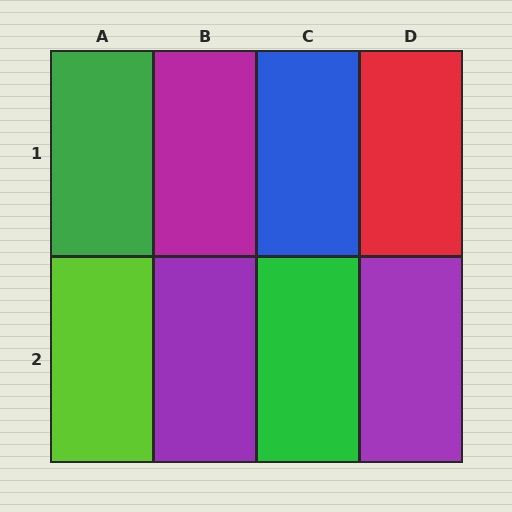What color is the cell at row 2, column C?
Green.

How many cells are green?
2 cells are green.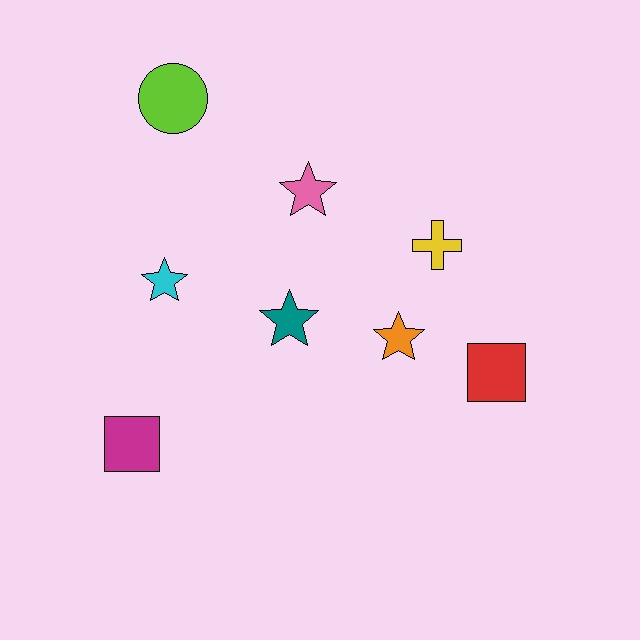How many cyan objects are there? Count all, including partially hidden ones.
There is 1 cyan object.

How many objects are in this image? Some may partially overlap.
There are 8 objects.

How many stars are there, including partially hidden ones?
There are 4 stars.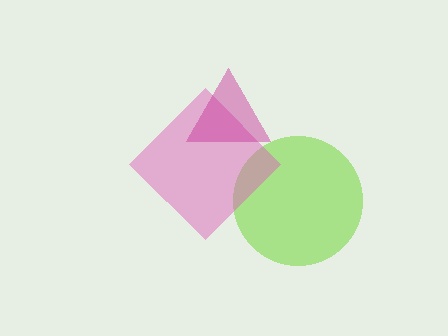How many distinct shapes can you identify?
There are 3 distinct shapes: a lime circle, a pink diamond, a magenta triangle.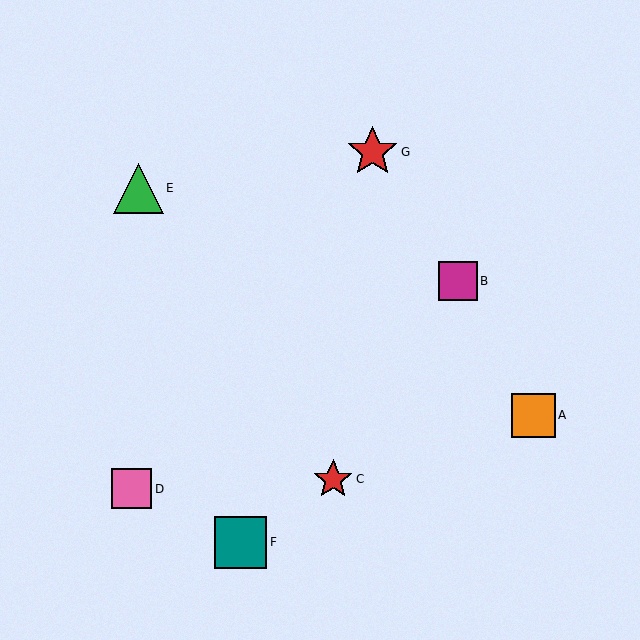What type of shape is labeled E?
Shape E is a green triangle.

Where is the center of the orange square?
The center of the orange square is at (533, 415).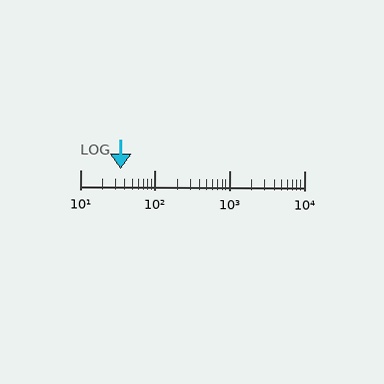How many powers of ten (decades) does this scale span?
The scale spans 3 decades, from 10 to 10000.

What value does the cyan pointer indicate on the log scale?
The pointer indicates approximately 35.